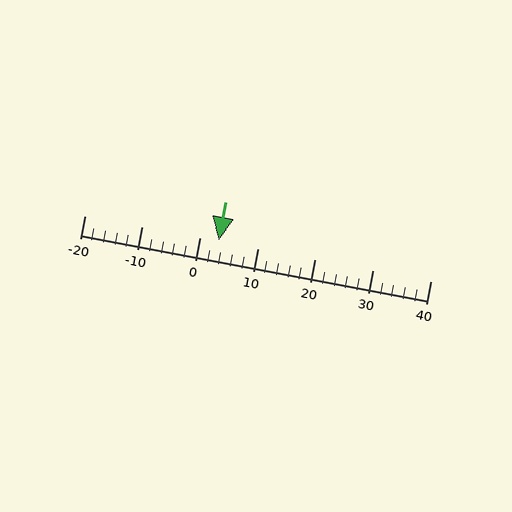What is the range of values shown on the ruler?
The ruler shows values from -20 to 40.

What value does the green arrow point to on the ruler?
The green arrow points to approximately 3.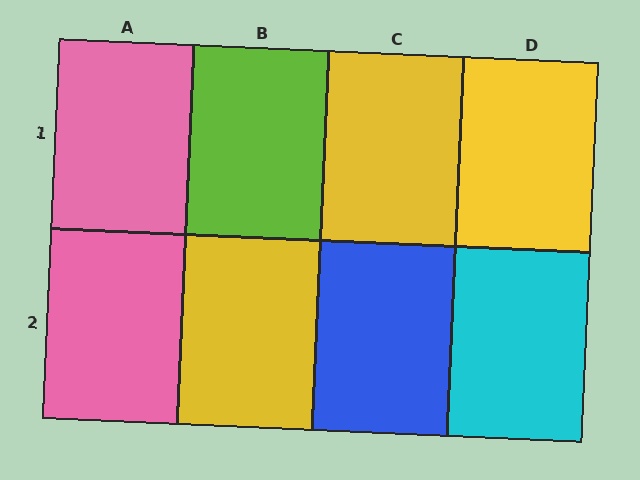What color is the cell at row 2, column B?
Yellow.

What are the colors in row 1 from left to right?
Pink, lime, yellow, yellow.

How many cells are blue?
1 cell is blue.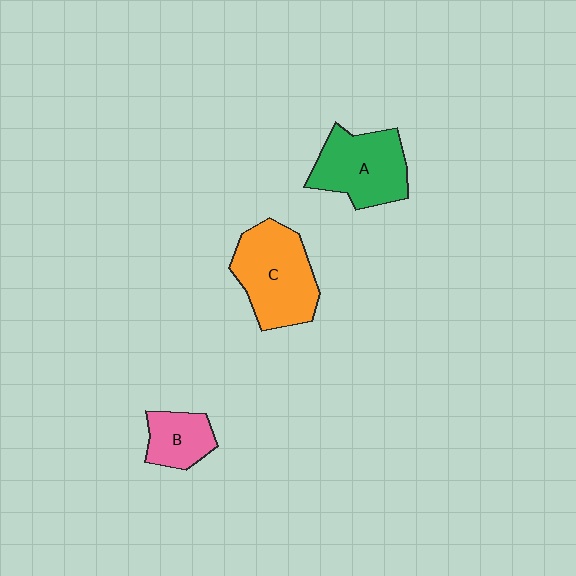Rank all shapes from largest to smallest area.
From largest to smallest: C (orange), A (green), B (pink).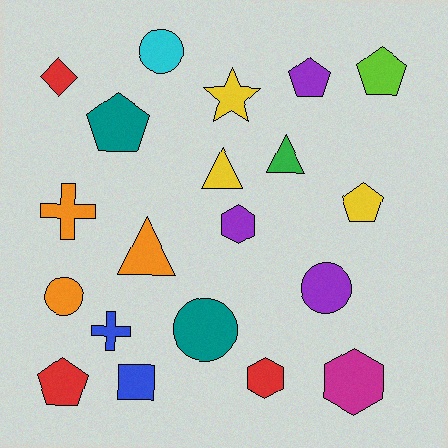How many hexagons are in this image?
There are 3 hexagons.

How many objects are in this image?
There are 20 objects.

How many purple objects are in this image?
There are 3 purple objects.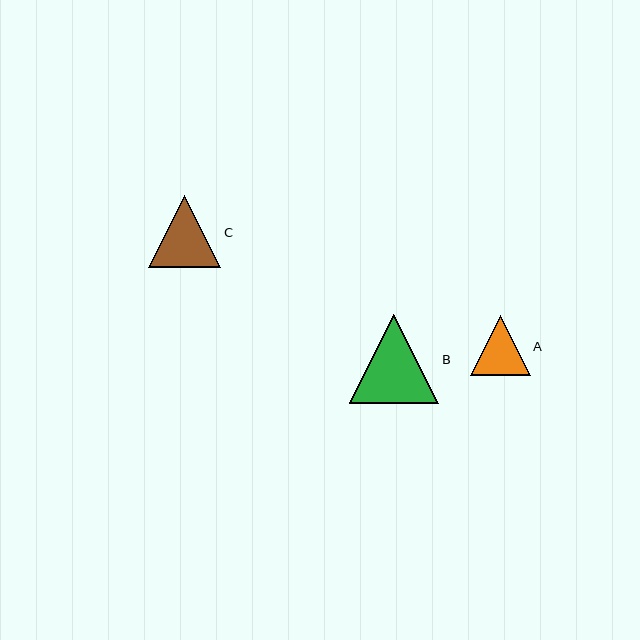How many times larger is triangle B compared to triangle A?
Triangle B is approximately 1.5 times the size of triangle A.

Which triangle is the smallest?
Triangle A is the smallest with a size of approximately 60 pixels.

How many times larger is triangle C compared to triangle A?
Triangle C is approximately 1.2 times the size of triangle A.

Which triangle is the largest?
Triangle B is the largest with a size of approximately 89 pixels.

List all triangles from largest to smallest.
From largest to smallest: B, C, A.